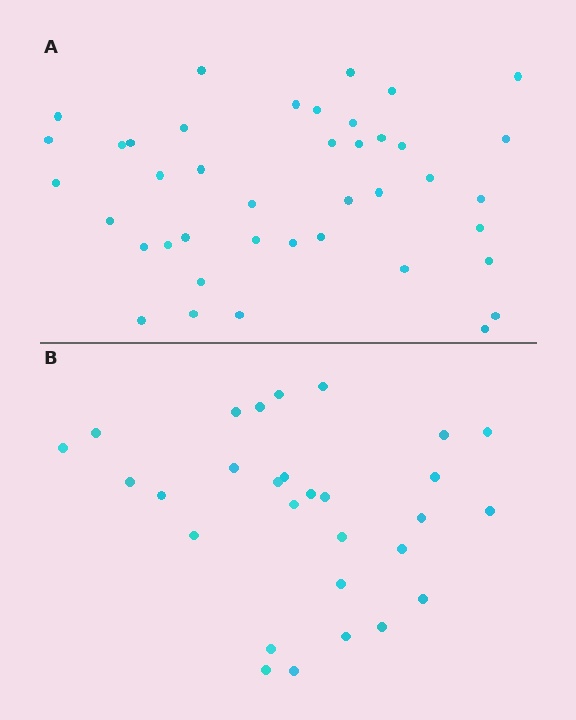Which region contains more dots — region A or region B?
Region A (the top region) has more dots.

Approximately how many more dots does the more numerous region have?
Region A has roughly 12 or so more dots than region B.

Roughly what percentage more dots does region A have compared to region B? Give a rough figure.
About 40% more.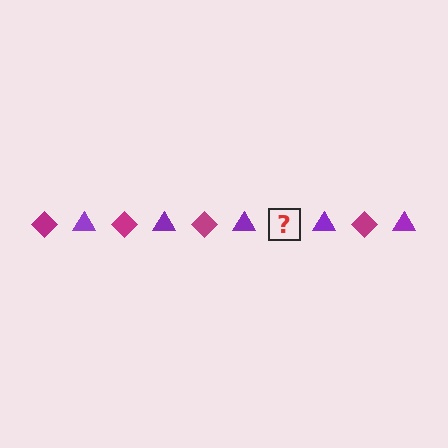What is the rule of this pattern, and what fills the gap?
The rule is that the pattern alternates between magenta diamond and purple triangle. The gap should be filled with a magenta diamond.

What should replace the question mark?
The question mark should be replaced with a magenta diamond.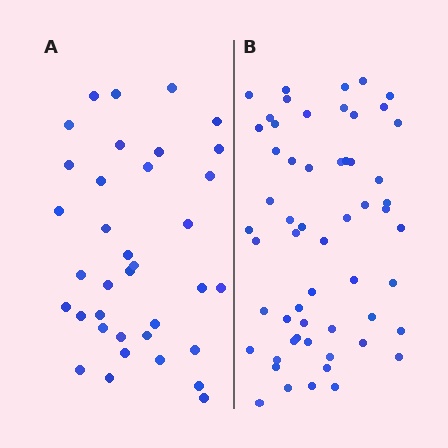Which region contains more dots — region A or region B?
Region B (the right region) has more dots.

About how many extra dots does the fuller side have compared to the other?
Region B has approximately 20 more dots than region A.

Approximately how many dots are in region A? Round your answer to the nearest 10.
About 40 dots. (The exact count is 36, which rounds to 40.)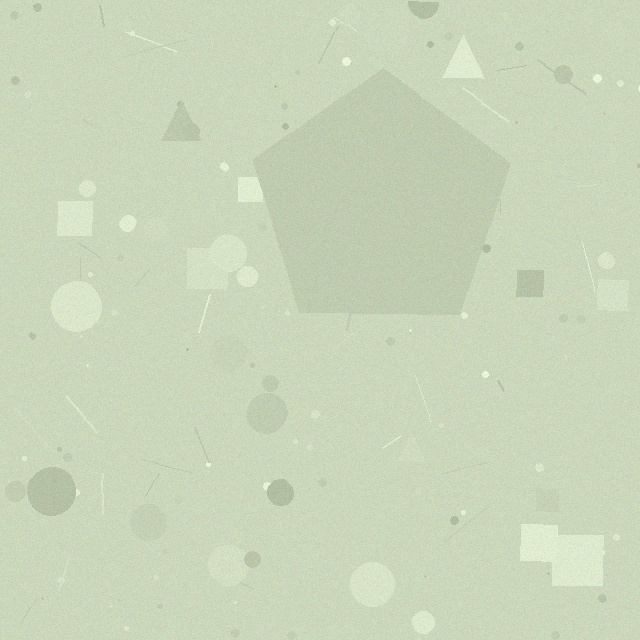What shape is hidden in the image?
A pentagon is hidden in the image.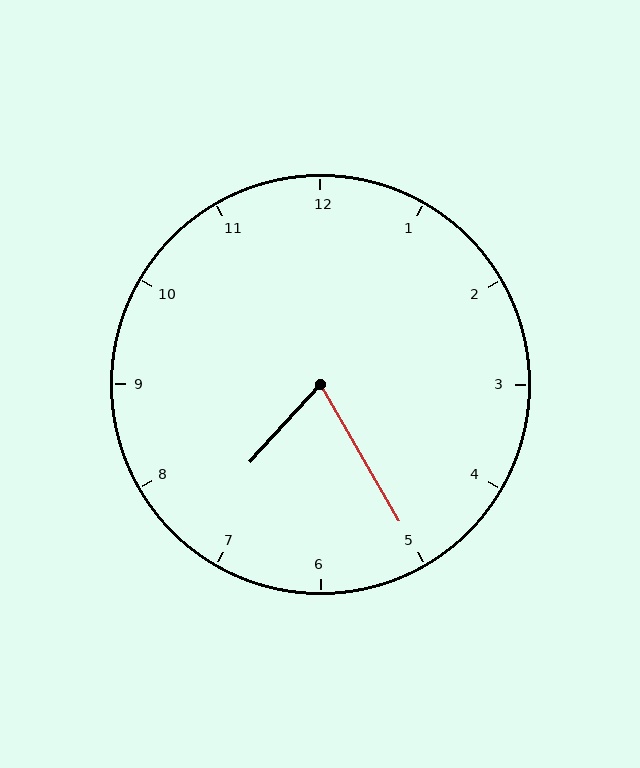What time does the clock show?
7:25.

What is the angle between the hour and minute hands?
Approximately 72 degrees.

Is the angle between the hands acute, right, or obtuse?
It is acute.